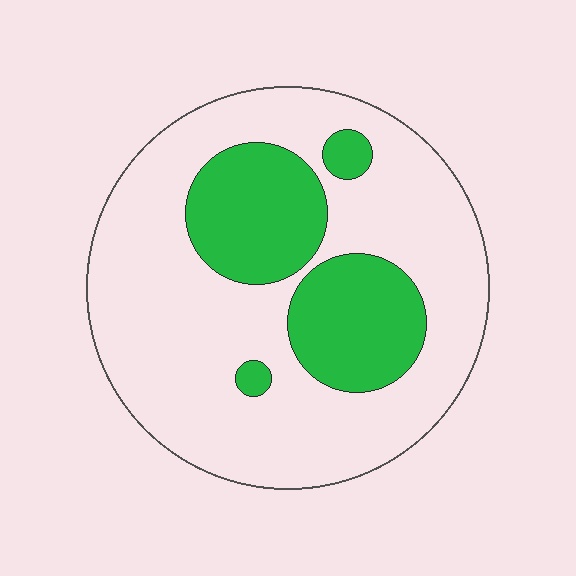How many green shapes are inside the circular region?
4.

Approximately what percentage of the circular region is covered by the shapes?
Approximately 25%.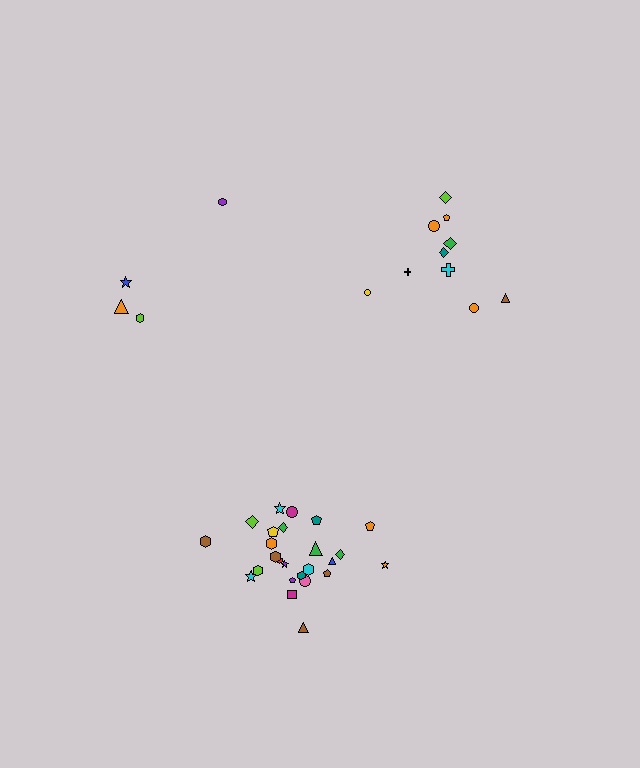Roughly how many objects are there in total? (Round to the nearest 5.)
Roughly 40 objects in total.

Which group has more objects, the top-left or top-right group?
The top-right group.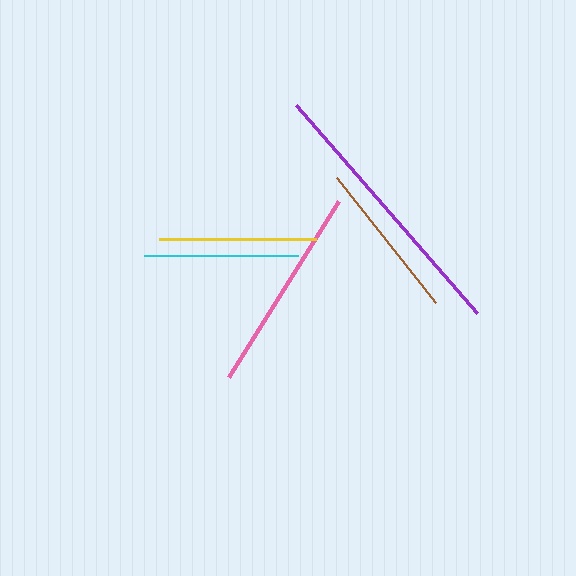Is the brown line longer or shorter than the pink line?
The pink line is longer than the brown line.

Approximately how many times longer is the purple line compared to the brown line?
The purple line is approximately 1.7 times the length of the brown line.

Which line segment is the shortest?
The cyan line is the shortest at approximately 154 pixels.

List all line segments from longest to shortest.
From longest to shortest: purple, pink, brown, yellow, cyan.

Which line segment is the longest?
The purple line is the longest at approximately 276 pixels.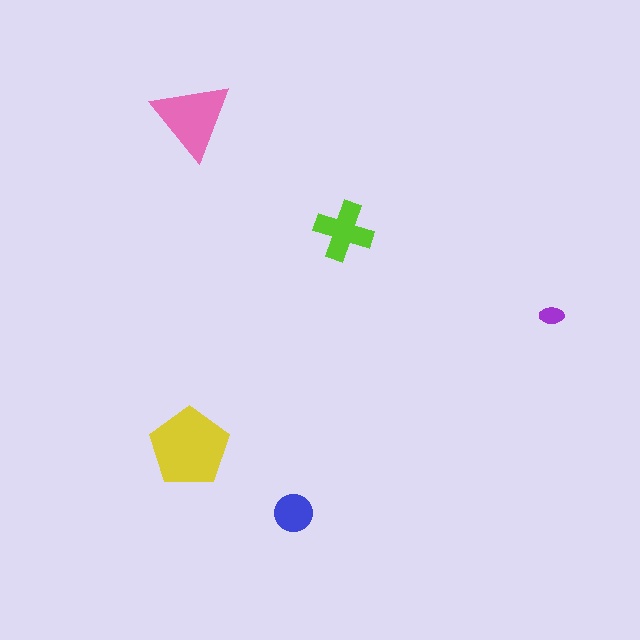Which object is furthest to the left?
The yellow pentagon is leftmost.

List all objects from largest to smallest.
The yellow pentagon, the pink triangle, the lime cross, the blue circle, the purple ellipse.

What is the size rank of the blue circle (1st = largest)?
4th.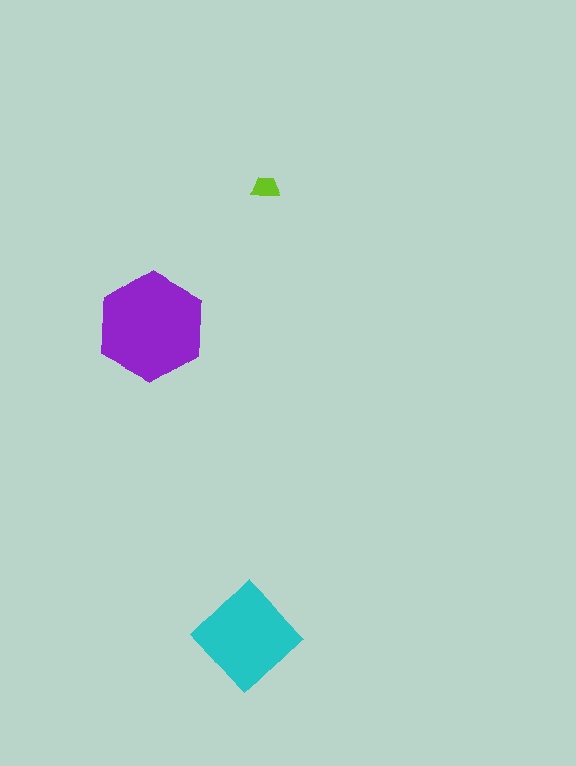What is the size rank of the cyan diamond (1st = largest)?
2nd.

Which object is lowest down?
The cyan diamond is bottommost.